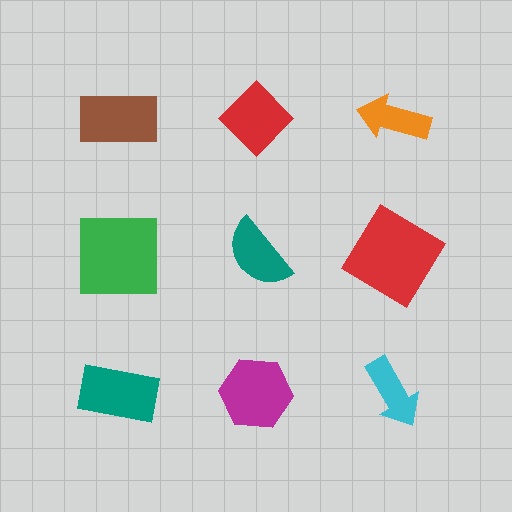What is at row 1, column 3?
An orange arrow.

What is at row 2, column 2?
A teal semicircle.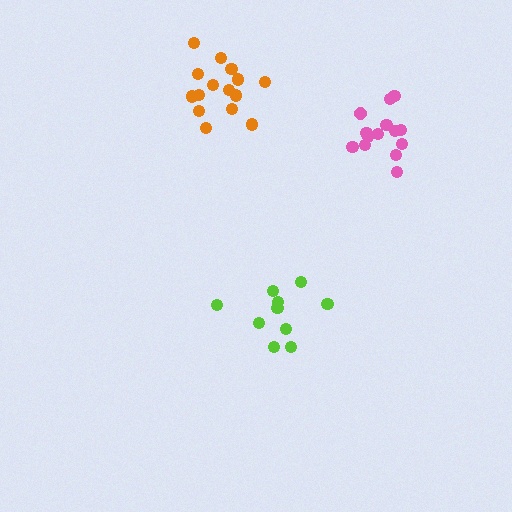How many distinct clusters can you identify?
There are 3 distinct clusters.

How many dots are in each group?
Group 1: 10 dots, Group 2: 14 dots, Group 3: 15 dots (39 total).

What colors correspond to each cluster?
The clusters are colored: lime, pink, orange.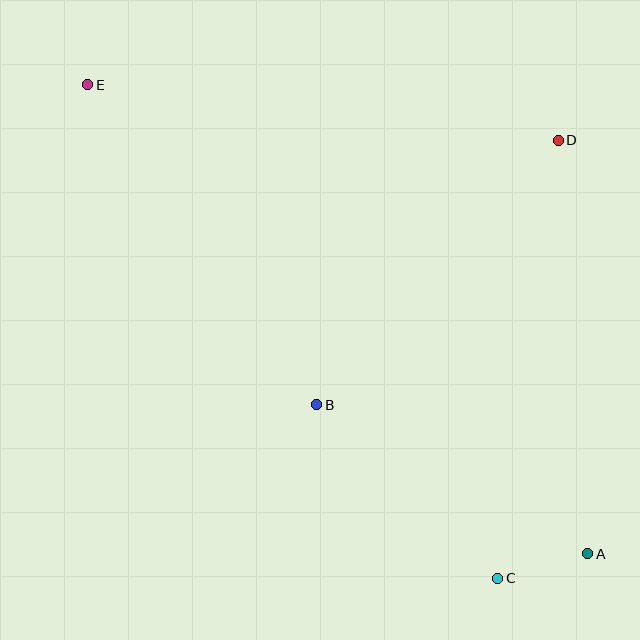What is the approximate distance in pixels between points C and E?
The distance between C and E is approximately 641 pixels.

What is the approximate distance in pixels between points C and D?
The distance between C and D is approximately 442 pixels.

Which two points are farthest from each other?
Points A and E are farthest from each other.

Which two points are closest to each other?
Points A and C are closest to each other.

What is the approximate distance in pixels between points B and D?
The distance between B and D is approximately 358 pixels.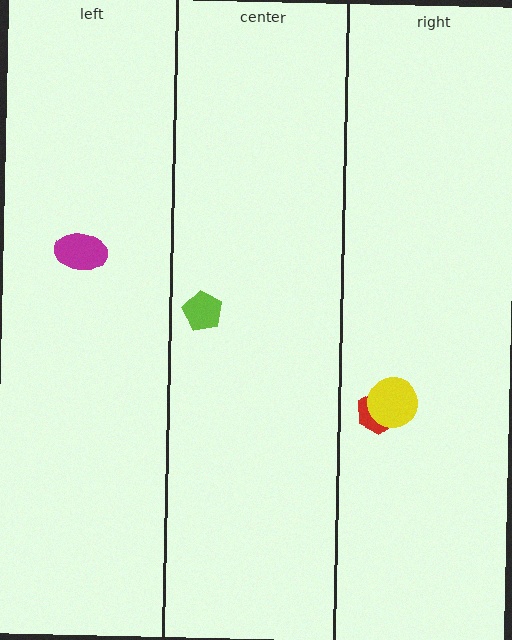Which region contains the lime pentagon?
The center region.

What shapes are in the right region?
The red hexagon, the yellow circle.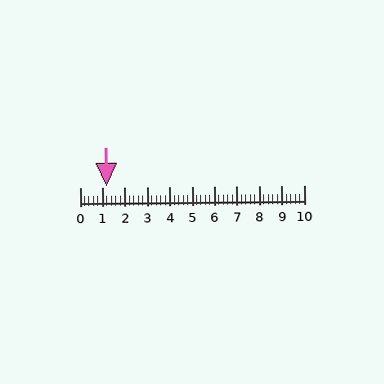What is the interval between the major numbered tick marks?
The major tick marks are spaced 1 units apart.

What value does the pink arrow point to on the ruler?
The pink arrow points to approximately 1.2.